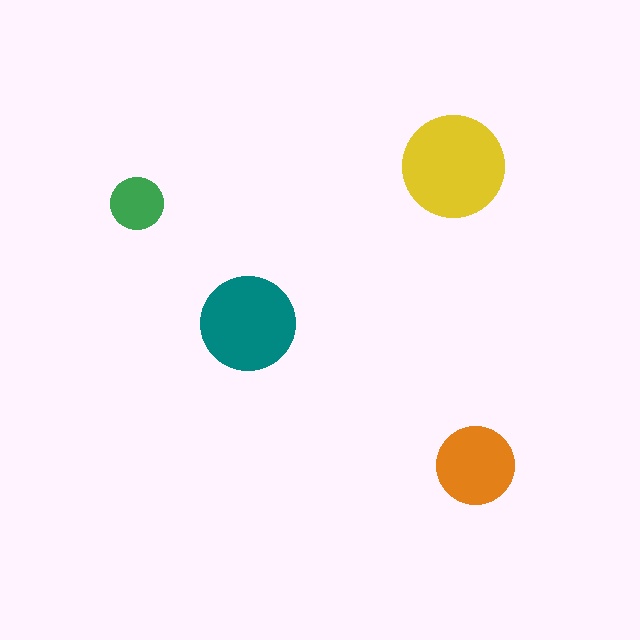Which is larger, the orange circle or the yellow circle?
The yellow one.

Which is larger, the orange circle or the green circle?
The orange one.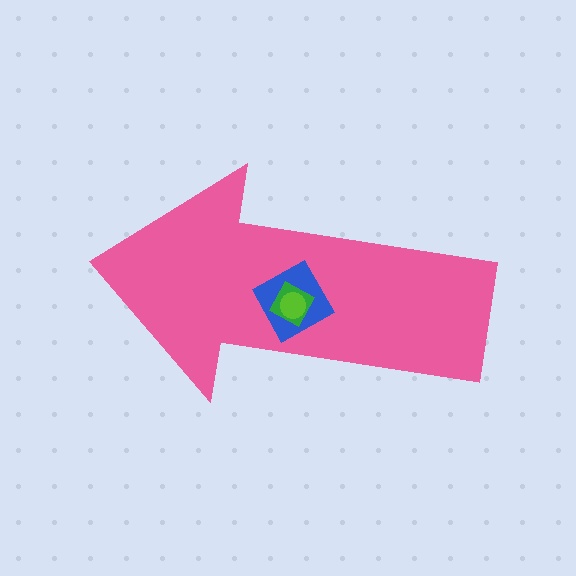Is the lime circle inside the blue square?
Yes.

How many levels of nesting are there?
4.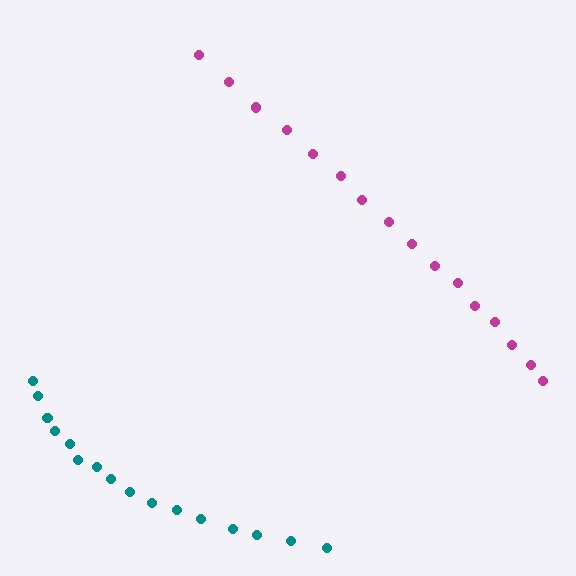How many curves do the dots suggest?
There are 2 distinct paths.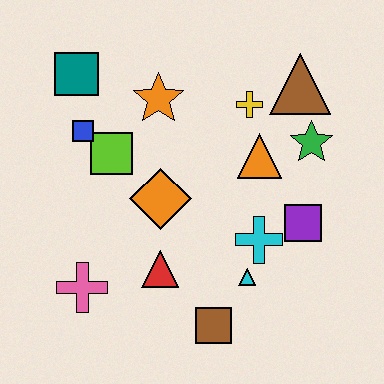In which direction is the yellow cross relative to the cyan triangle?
The yellow cross is above the cyan triangle.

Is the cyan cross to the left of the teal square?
No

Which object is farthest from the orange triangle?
The pink cross is farthest from the orange triangle.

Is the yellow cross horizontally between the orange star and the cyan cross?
Yes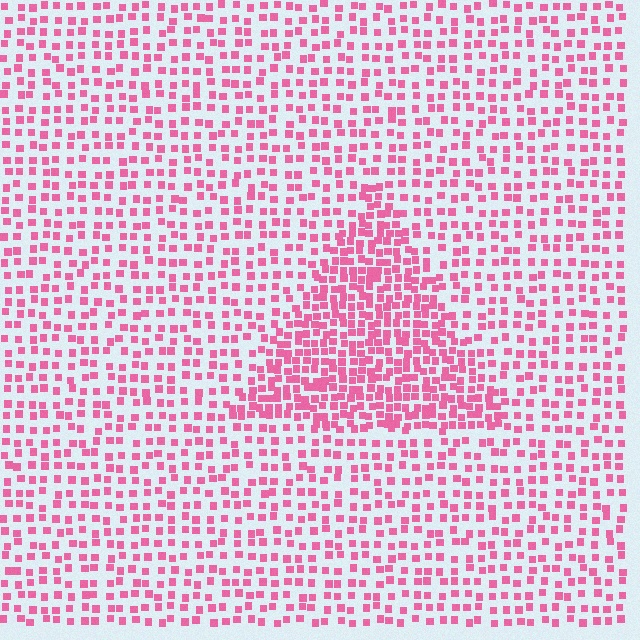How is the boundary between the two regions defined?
The boundary is defined by a change in element density (approximately 2.0x ratio). All elements are the same color, size, and shape.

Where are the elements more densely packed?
The elements are more densely packed inside the triangle boundary.